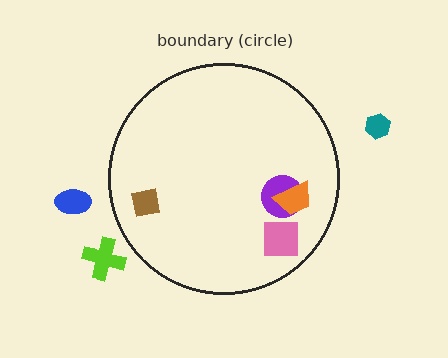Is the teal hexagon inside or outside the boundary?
Outside.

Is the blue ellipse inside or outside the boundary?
Outside.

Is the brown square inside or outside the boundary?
Inside.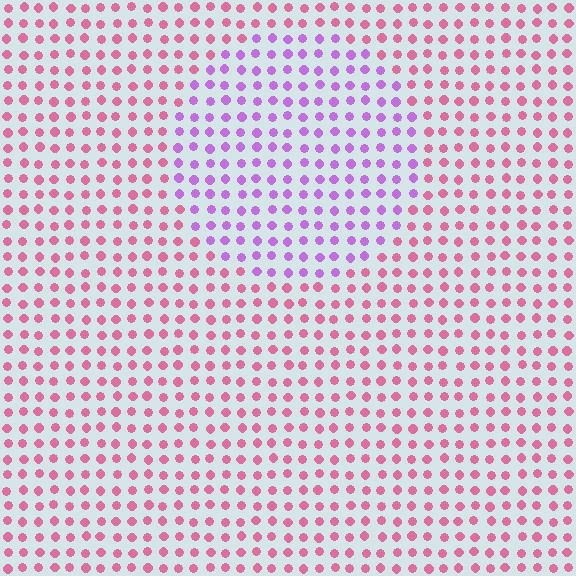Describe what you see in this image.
The image is filled with small pink elements in a uniform arrangement. A circle-shaped region is visible where the elements are tinted to a slightly different hue, forming a subtle color boundary.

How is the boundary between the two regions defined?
The boundary is defined purely by a slight shift in hue (about 48 degrees). Spacing, size, and orientation are identical on both sides.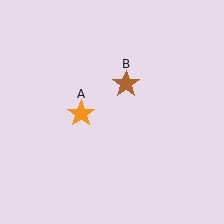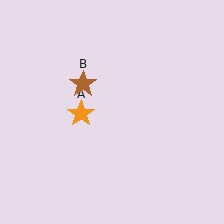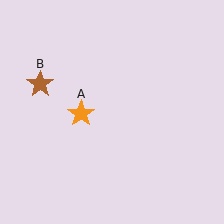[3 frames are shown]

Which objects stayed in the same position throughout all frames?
Orange star (object A) remained stationary.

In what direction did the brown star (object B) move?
The brown star (object B) moved left.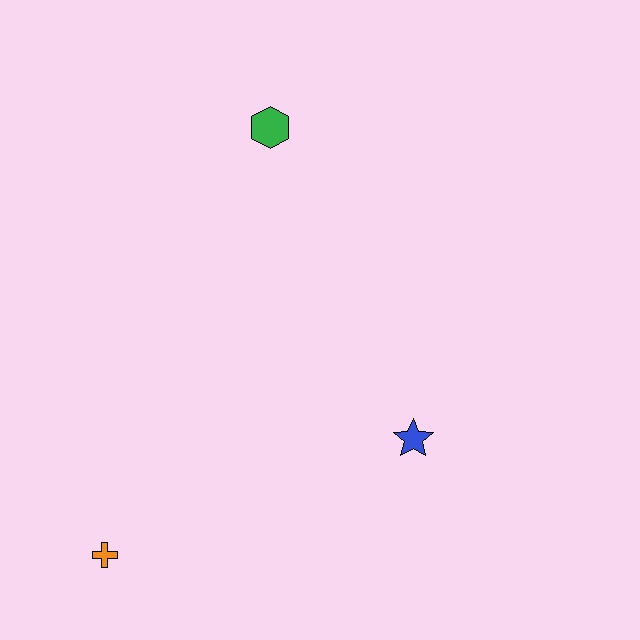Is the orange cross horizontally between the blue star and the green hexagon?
No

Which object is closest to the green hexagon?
The blue star is closest to the green hexagon.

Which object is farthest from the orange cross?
The green hexagon is farthest from the orange cross.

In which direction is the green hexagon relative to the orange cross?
The green hexagon is above the orange cross.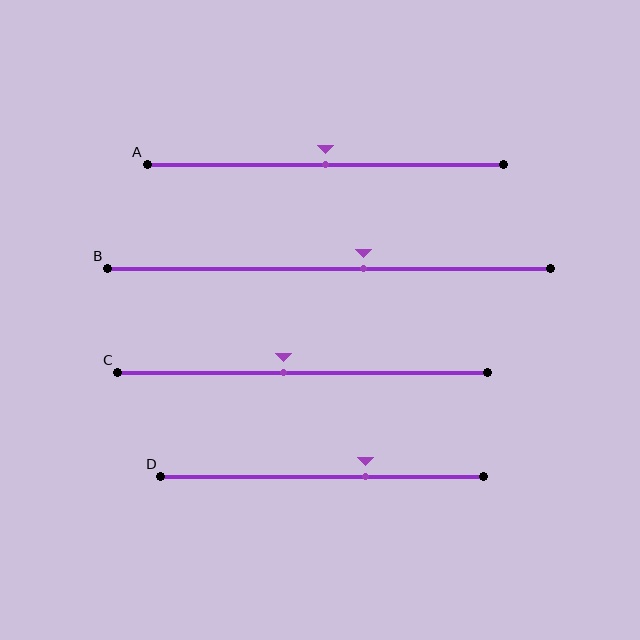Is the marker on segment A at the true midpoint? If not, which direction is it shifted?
Yes, the marker on segment A is at the true midpoint.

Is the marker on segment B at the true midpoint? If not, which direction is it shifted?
No, the marker on segment B is shifted to the right by about 8% of the segment length.